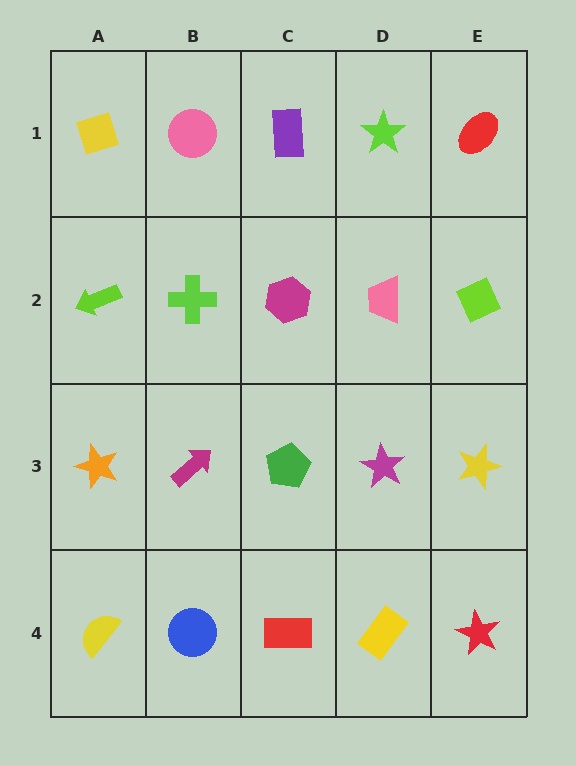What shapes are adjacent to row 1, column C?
A magenta hexagon (row 2, column C), a pink circle (row 1, column B), a lime star (row 1, column D).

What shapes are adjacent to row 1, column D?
A pink trapezoid (row 2, column D), a purple rectangle (row 1, column C), a red ellipse (row 1, column E).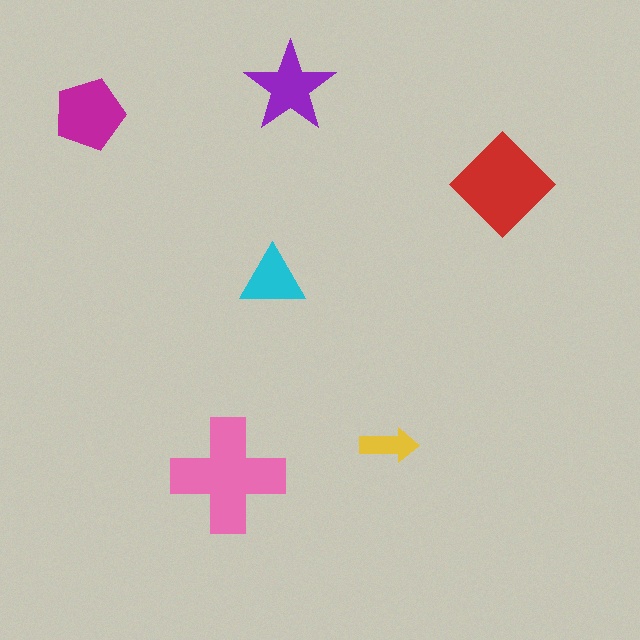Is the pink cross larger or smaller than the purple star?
Larger.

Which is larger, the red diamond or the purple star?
The red diamond.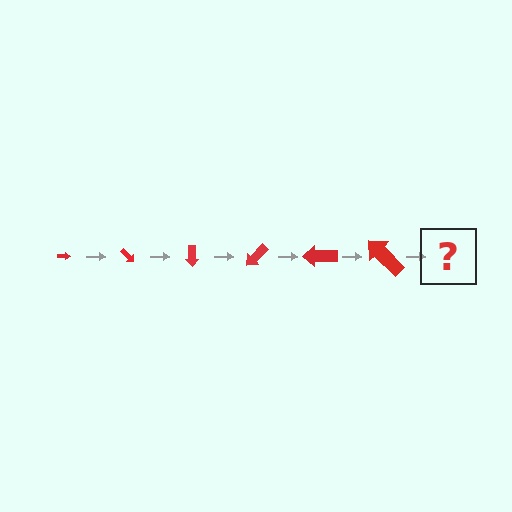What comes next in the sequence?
The next element should be an arrow, larger than the previous one and rotated 270 degrees from the start.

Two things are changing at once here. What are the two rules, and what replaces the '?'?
The two rules are that the arrow grows larger each step and it rotates 45 degrees each step. The '?' should be an arrow, larger than the previous one and rotated 270 degrees from the start.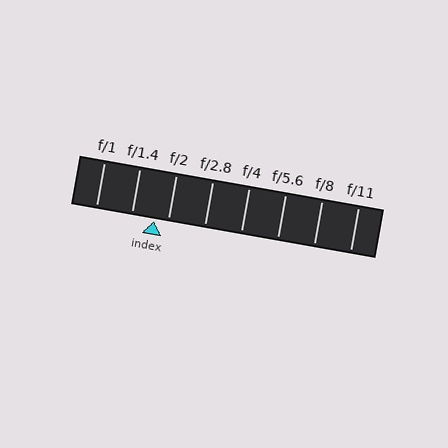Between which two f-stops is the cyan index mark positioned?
The index mark is between f/1.4 and f/2.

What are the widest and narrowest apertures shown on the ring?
The widest aperture shown is f/1 and the narrowest is f/11.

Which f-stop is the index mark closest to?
The index mark is closest to f/2.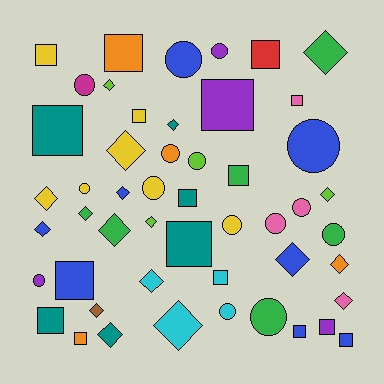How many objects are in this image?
There are 50 objects.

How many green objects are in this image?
There are 6 green objects.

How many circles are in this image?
There are 15 circles.